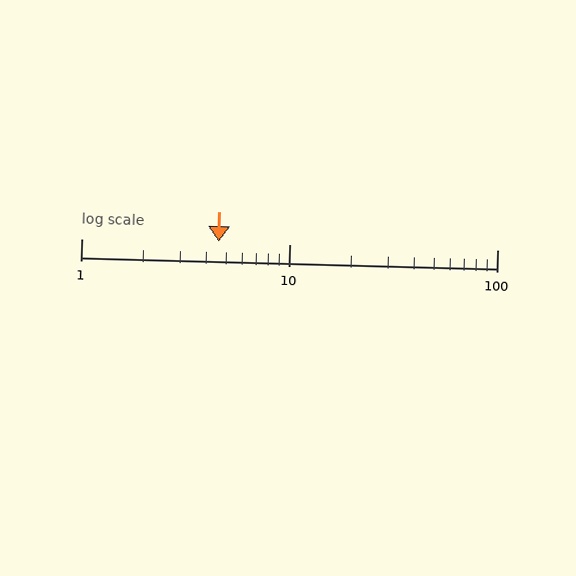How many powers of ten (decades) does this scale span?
The scale spans 2 decades, from 1 to 100.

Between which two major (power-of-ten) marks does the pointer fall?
The pointer is between 1 and 10.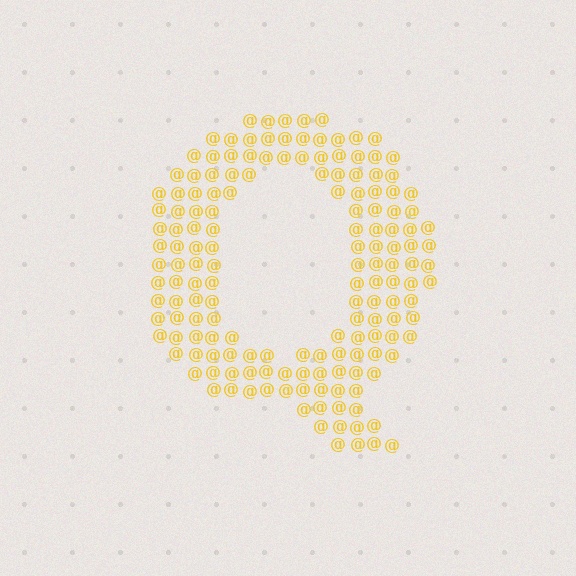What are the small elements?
The small elements are at signs.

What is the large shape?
The large shape is the letter Q.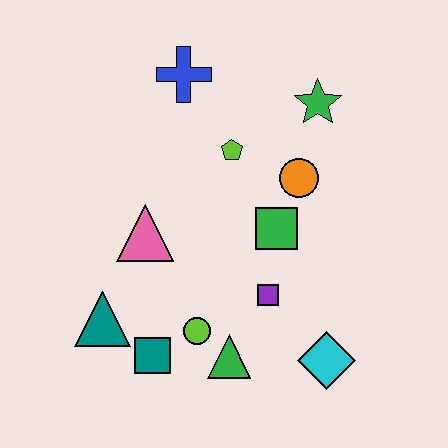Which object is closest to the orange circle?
The green square is closest to the orange circle.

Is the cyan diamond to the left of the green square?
No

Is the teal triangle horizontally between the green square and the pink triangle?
No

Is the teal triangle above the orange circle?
No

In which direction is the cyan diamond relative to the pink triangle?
The cyan diamond is to the right of the pink triangle.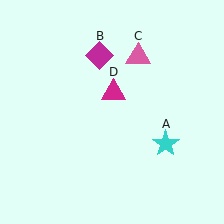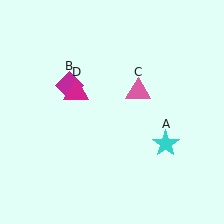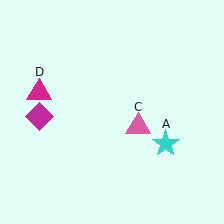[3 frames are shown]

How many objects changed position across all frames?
3 objects changed position: magenta diamond (object B), pink triangle (object C), magenta triangle (object D).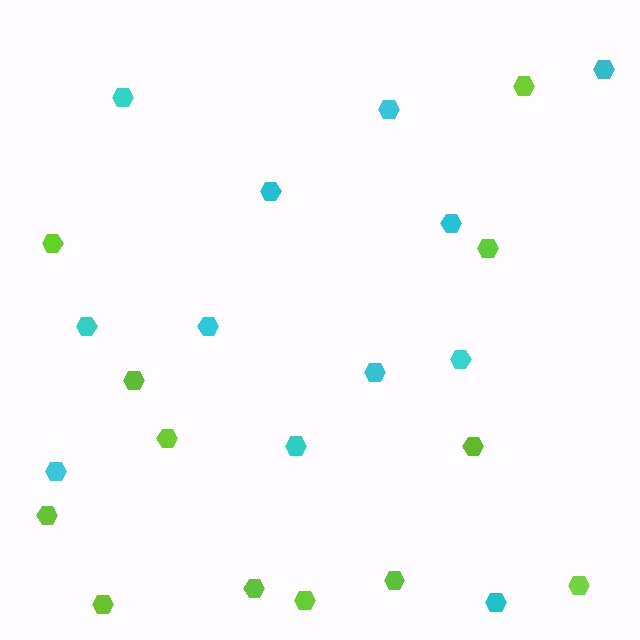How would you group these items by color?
There are 2 groups: one group of cyan hexagons (12) and one group of lime hexagons (12).